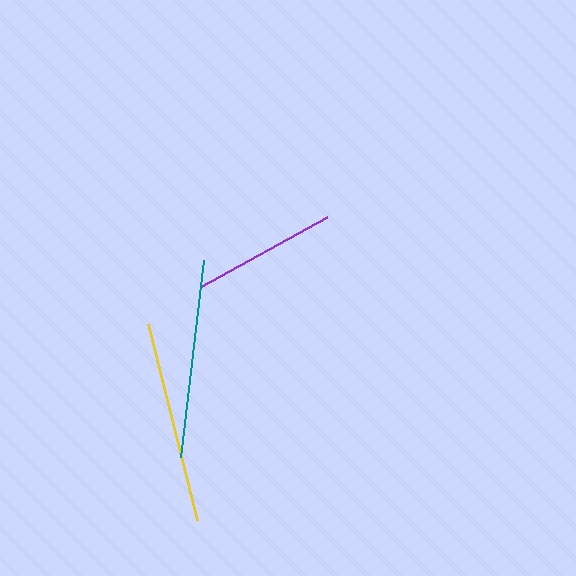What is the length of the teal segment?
The teal segment is approximately 198 pixels long.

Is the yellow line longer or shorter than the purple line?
The yellow line is longer than the purple line.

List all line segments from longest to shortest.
From longest to shortest: yellow, teal, purple.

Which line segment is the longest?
The yellow line is the longest at approximately 202 pixels.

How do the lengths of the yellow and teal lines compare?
The yellow and teal lines are approximately the same length.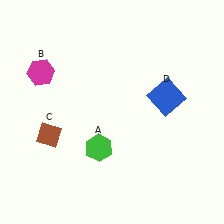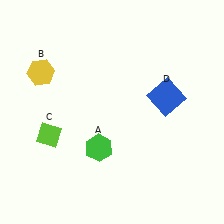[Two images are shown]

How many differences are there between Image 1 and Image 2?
There are 2 differences between the two images.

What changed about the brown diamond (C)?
In Image 1, C is brown. In Image 2, it changed to lime.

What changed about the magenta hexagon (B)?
In Image 1, B is magenta. In Image 2, it changed to yellow.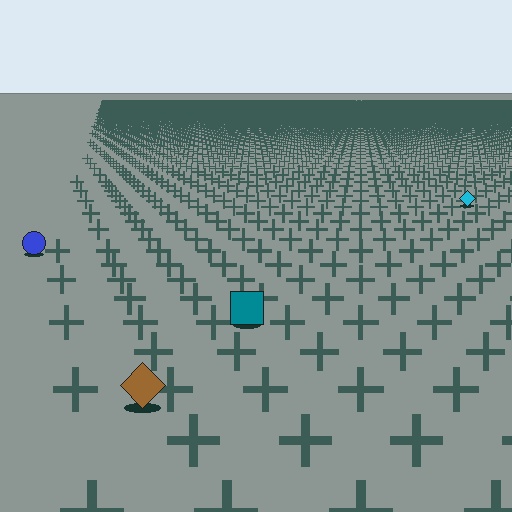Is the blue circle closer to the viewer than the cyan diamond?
Yes. The blue circle is closer — you can tell from the texture gradient: the ground texture is coarser near it.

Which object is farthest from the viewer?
The cyan diamond is farthest from the viewer. It appears smaller and the ground texture around it is denser.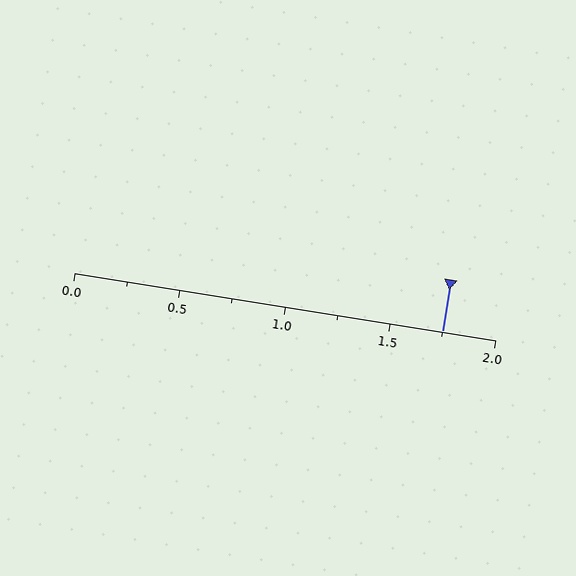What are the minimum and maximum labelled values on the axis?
The axis runs from 0.0 to 2.0.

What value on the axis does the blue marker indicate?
The marker indicates approximately 1.75.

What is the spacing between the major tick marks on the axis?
The major ticks are spaced 0.5 apart.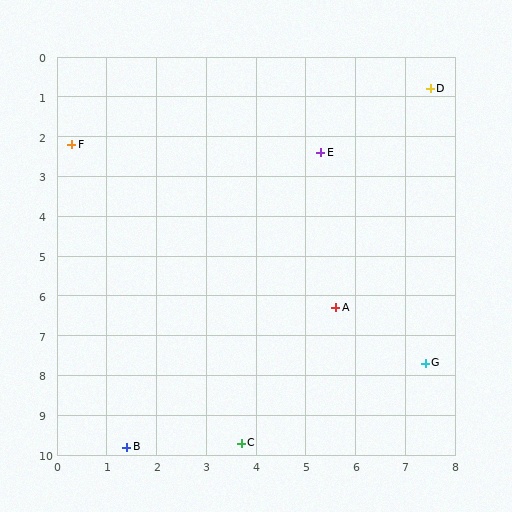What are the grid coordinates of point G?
Point G is at approximately (7.4, 7.7).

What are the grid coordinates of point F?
Point F is at approximately (0.3, 2.2).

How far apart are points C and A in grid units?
Points C and A are about 3.9 grid units apart.